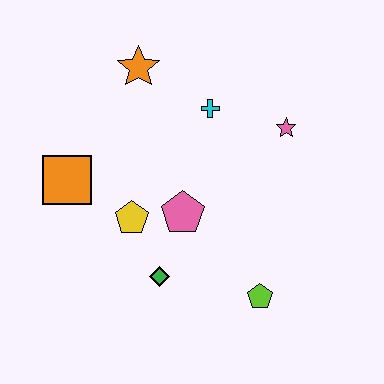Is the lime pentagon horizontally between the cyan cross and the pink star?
Yes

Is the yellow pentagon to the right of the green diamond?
No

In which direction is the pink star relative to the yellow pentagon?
The pink star is to the right of the yellow pentagon.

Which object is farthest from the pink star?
The orange square is farthest from the pink star.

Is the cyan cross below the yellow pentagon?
No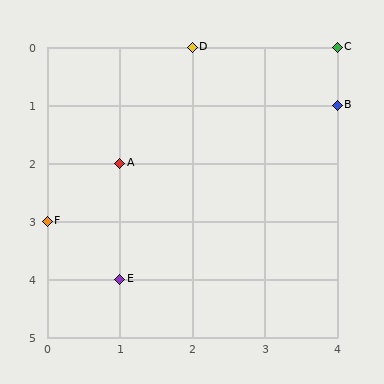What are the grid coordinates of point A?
Point A is at grid coordinates (1, 2).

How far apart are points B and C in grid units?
Points B and C are 1 row apart.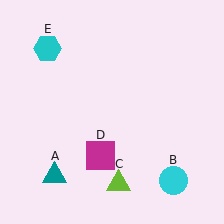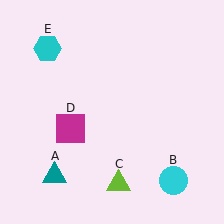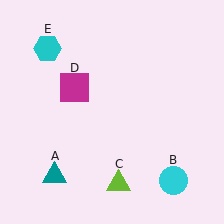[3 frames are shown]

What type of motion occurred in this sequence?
The magenta square (object D) rotated clockwise around the center of the scene.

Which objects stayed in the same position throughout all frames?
Teal triangle (object A) and cyan circle (object B) and lime triangle (object C) and cyan hexagon (object E) remained stationary.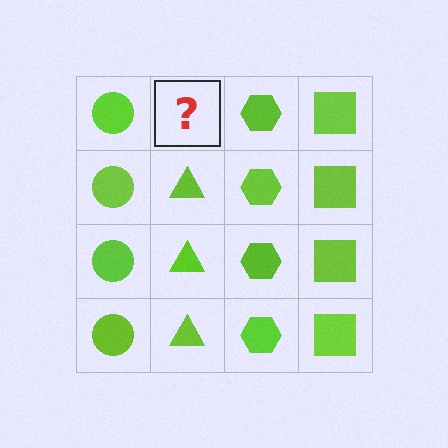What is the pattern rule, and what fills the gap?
The rule is that each column has a consistent shape. The gap should be filled with a lime triangle.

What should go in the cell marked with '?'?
The missing cell should contain a lime triangle.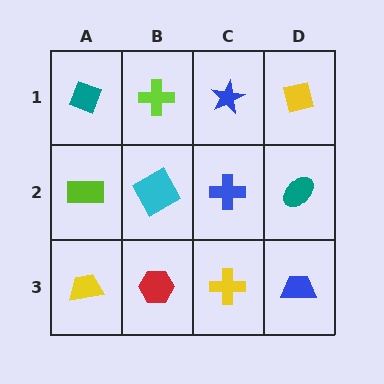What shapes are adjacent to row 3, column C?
A blue cross (row 2, column C), a red hexagon (row 3, column B), a blue trapezoid (row 3, column D).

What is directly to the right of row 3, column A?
A red hexagon.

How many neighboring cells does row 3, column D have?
2.